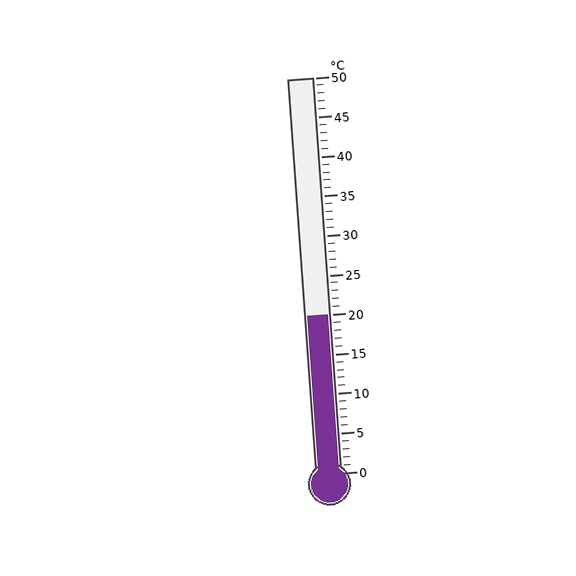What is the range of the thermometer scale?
The thermometer scale ranges from 0°C to 50°C.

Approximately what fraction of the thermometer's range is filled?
The thermometer is filled to approximately 40% of its range.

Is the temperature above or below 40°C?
The temperature is below 40°C.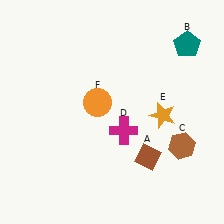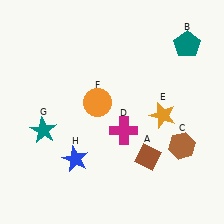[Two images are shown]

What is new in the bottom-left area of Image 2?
A teal star (G) was added in the bottom-left area of Image 2.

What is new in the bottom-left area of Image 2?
A blue star (H) was added in the bottom-left area of Image 2.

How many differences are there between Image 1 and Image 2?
There are 2 differences between the two images.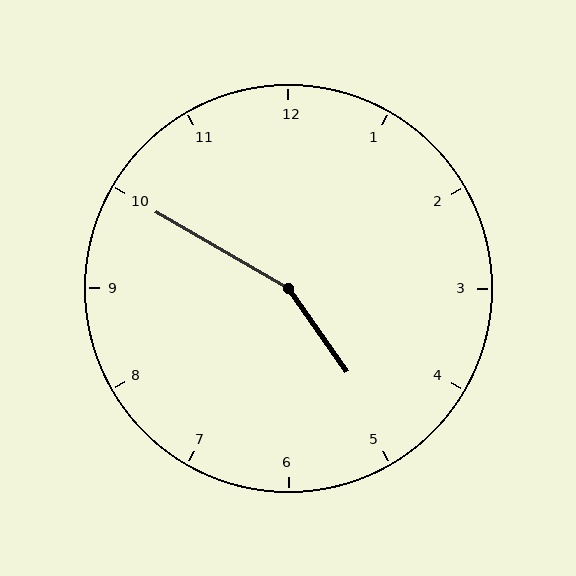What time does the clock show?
4:50.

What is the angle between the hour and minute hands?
Approximately 155 degrees.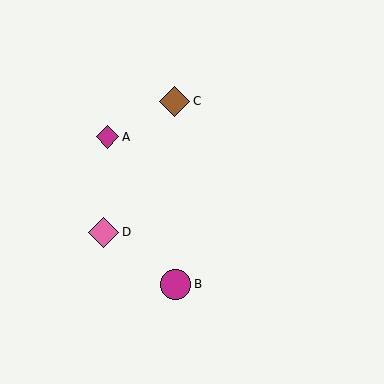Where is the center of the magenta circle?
The center of the magenta circle is at (175, 284).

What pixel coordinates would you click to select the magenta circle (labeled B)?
Click at (175, 284) to select the magenta circle B.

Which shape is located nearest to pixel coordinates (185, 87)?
The brown diamond (labeled C) at (175, 101) is nearest to that location.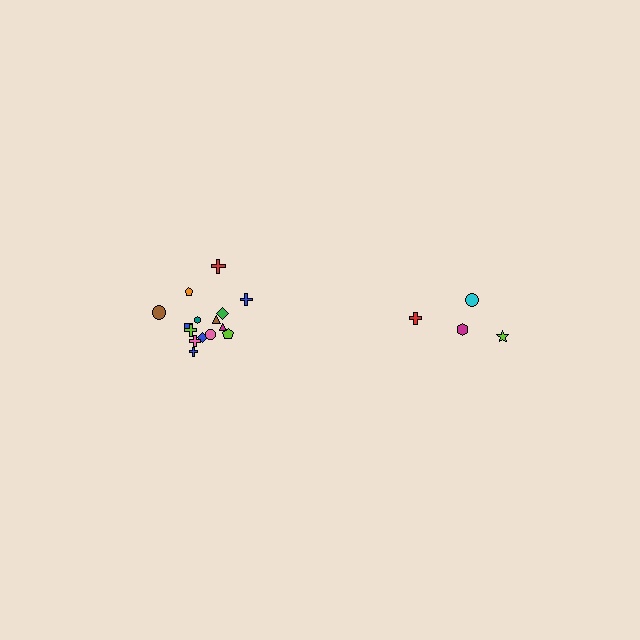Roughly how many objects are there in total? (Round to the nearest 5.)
Roughly 20 objects in total.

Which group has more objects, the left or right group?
The left group.